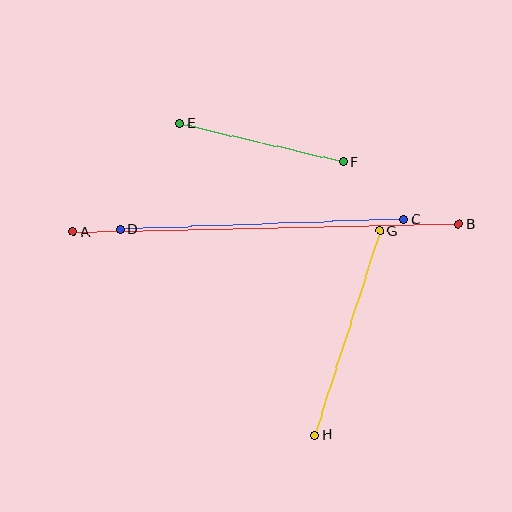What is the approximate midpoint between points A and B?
The midpoint is at approximately (266, 228) pixels.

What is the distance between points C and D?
The distance is approximately 283 pixels.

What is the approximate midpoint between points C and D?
The midpoint is at approximately (262, 224) pixels.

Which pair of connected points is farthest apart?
Points A and B are farthest apart.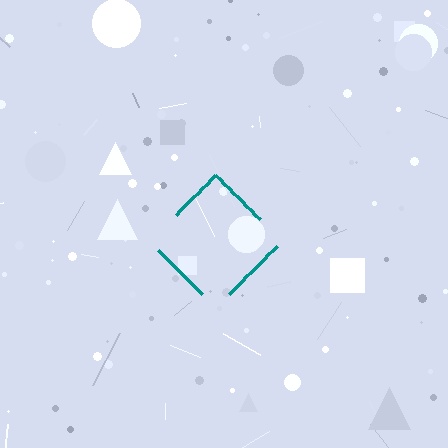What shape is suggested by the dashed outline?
The dashed outline suggests a diamond.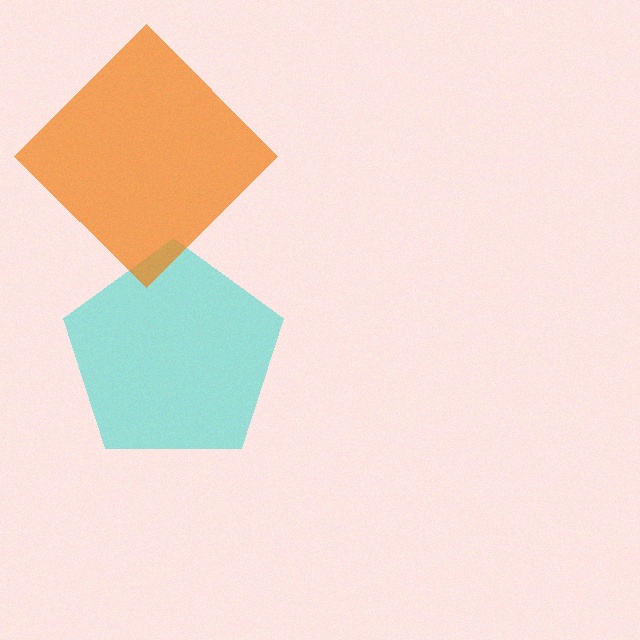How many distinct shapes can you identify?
There are 2 distinct shapes: a cyan pentagon, an orange diamond.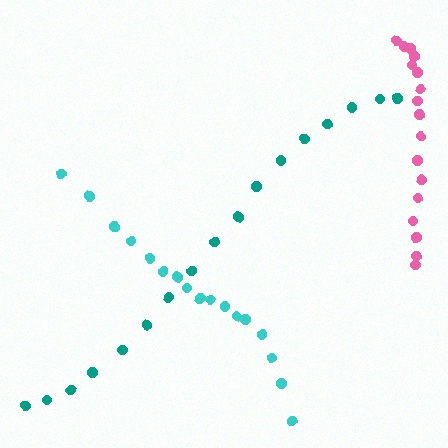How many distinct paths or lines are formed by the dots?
There are 3 distinct paths.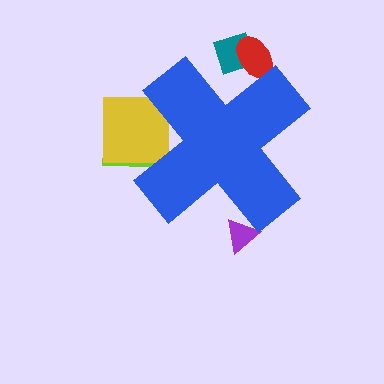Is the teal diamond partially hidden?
Yes, the teal diamond is partially hidden behind the blue cross.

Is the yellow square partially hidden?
Yes, the yellow square is partially hidden behind the blue cross.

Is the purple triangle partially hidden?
Yes, the purple triangle is partially hidden behind the blue cross.